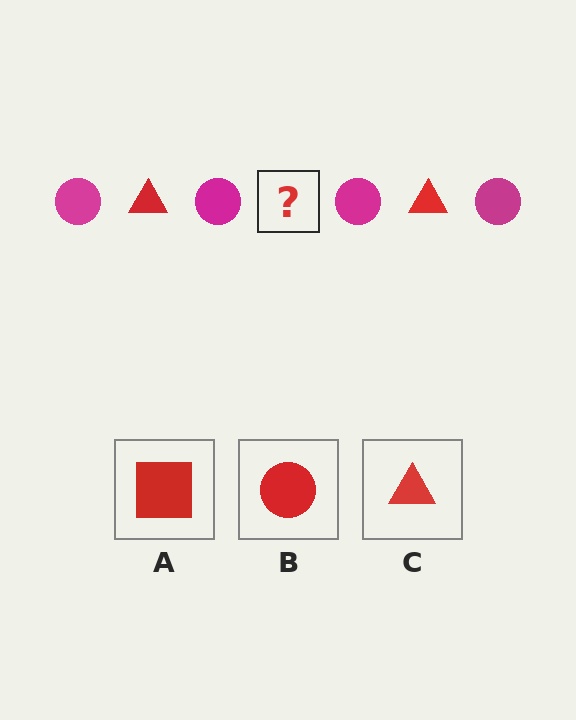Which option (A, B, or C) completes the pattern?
C.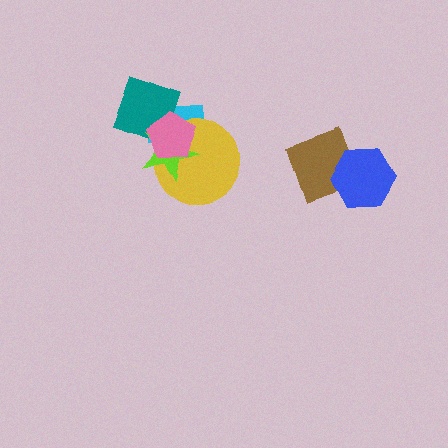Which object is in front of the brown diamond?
The blue hexagon is in front of the brown diamond.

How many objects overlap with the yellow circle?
3 objects overlap with the yellow circle.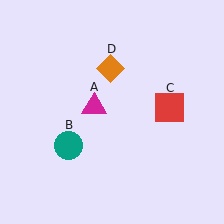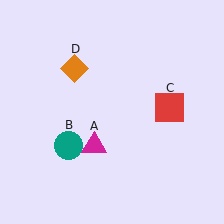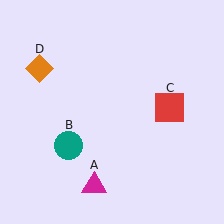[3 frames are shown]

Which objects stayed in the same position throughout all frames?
Teal circle (object B) and red square (object C) remained stationary.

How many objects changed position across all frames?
2 objects changed position: magenta triangle (object A), orange diamond (object D).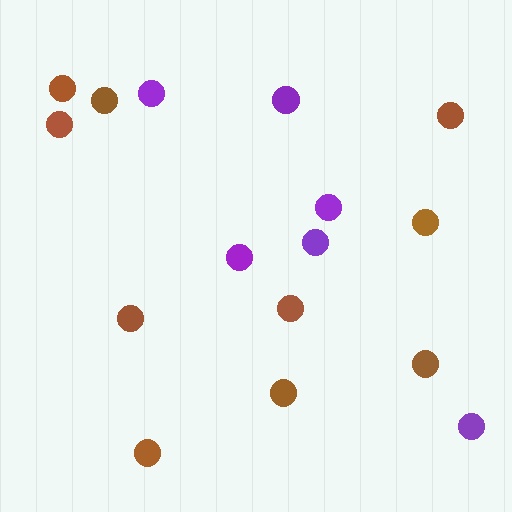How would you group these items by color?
There are 2 groups: one group of brown circles (10) and one group of purple circles (6).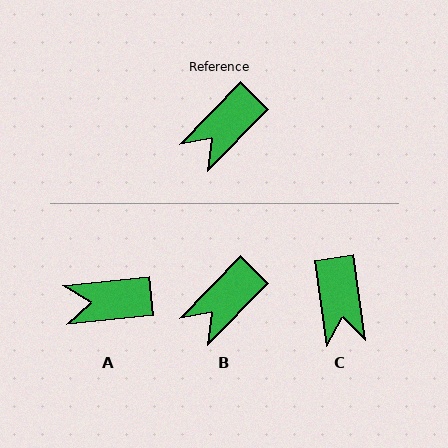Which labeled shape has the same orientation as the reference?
B.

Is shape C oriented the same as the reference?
No, it is off by about 52 degrees.